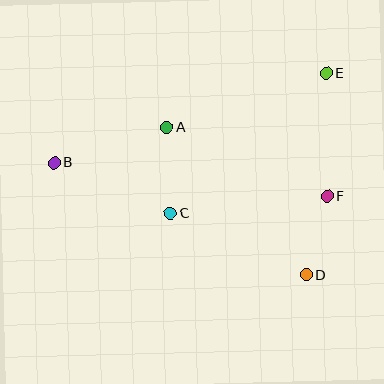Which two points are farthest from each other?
Points B and E are farthest from each other.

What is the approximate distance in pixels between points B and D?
The distance between B and D is approximately 276 pixels.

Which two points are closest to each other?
Points D and F are closest to each other.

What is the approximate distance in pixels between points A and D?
The distance between A and D is approximately 203 pixels.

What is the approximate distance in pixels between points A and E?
The distance between A and E is approximately 168 pixels.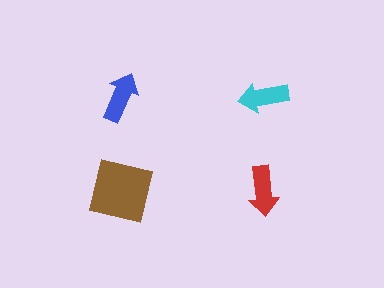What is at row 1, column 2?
A cyan arrow.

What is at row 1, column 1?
A blue arrow.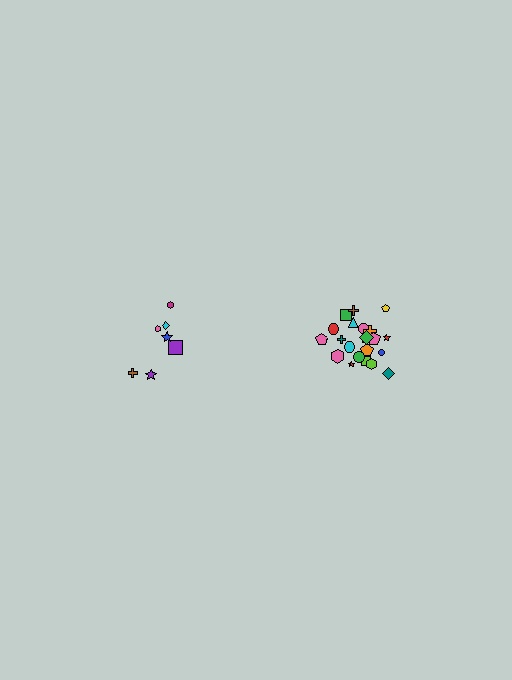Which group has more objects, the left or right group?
The right group.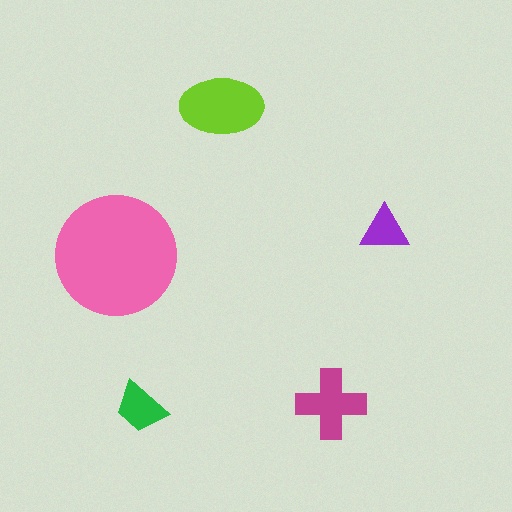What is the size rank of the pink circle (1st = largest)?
1st.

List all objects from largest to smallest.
The pink circle, the lime ellipse, the magenta cross, the green trapezoid, the purple triangle.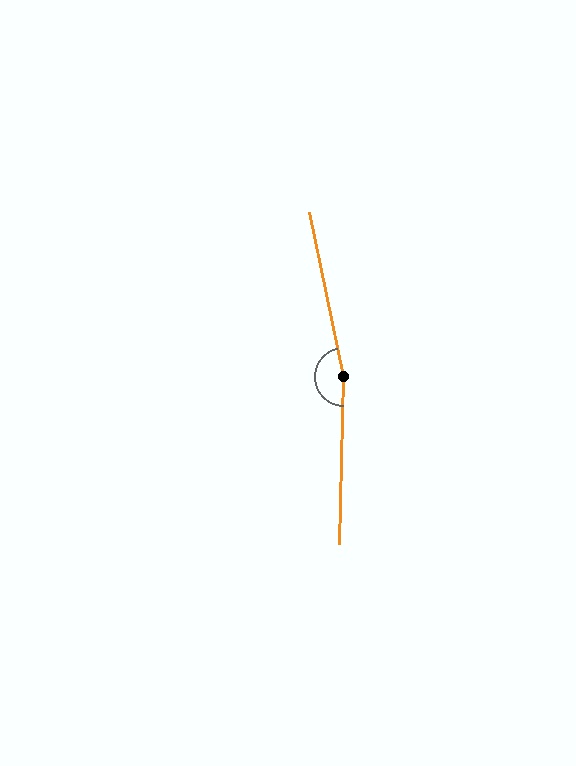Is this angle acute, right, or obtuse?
It is obtuse.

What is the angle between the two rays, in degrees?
Approximately 167 degrees.